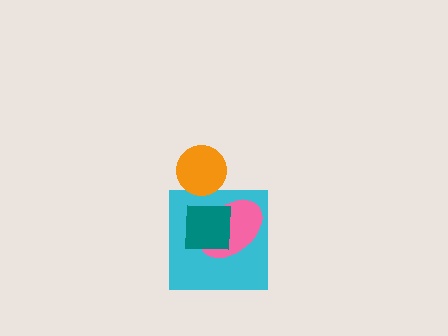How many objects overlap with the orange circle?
0 objects overlap with the orange circle.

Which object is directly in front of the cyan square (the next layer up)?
The pink ellipse is directly in front of the cyan square.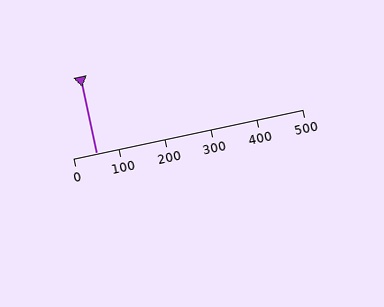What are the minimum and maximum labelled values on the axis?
The axis runs from 0 to 500.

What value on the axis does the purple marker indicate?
The marker indicates approximately 50.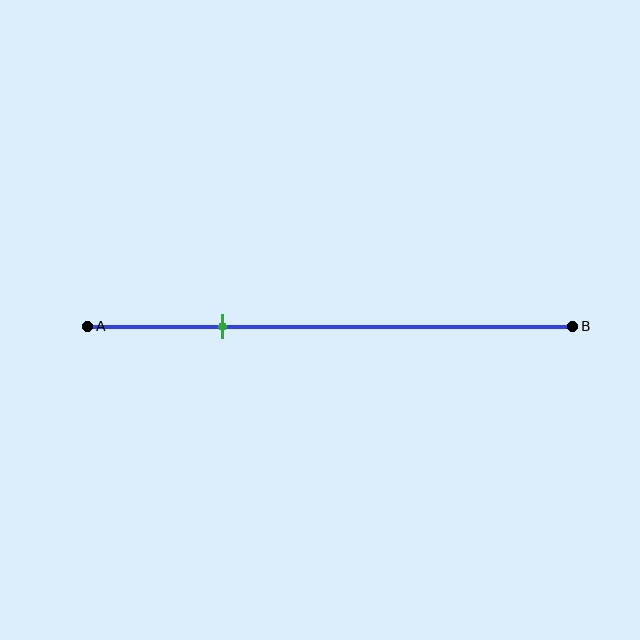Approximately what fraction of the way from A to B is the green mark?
The green mark is approximately 30% of the way from A to B.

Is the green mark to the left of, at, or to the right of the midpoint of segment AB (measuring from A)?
The green mark is to the left of the midpoint of segment AB.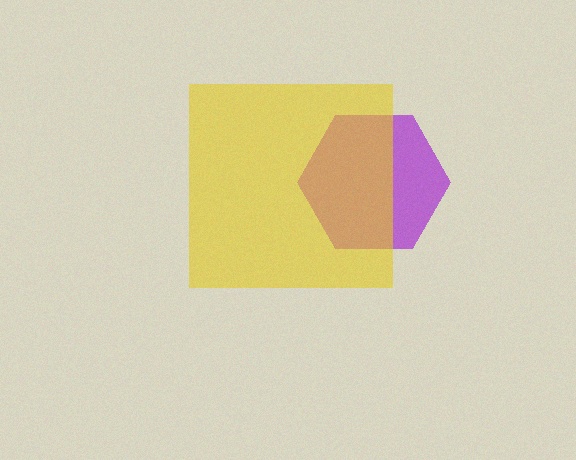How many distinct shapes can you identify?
There are 2 distinct shapes: a purple hexagon, a yellow square.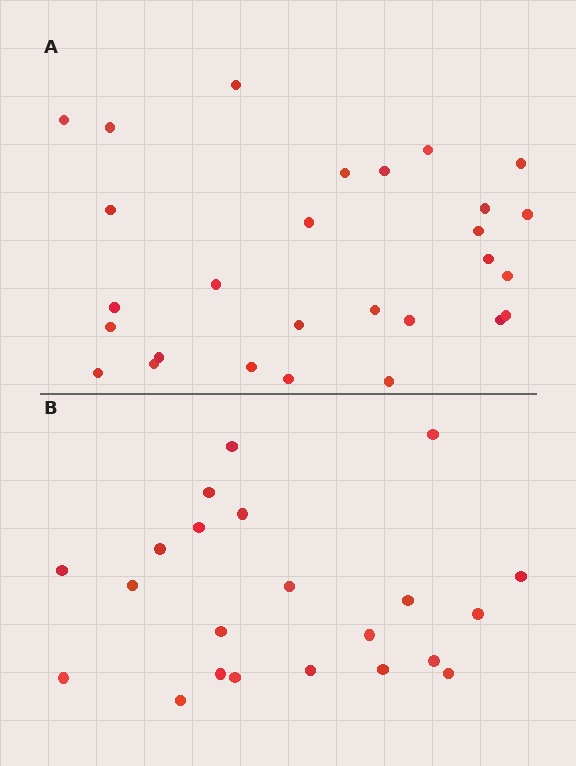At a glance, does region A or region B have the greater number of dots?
Region A (the top region) has more dots.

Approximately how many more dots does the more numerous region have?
Region A has about 6 more dots than region B.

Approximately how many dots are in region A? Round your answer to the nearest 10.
About 30 dots. (The exact count is 28, which rounds to 30.)